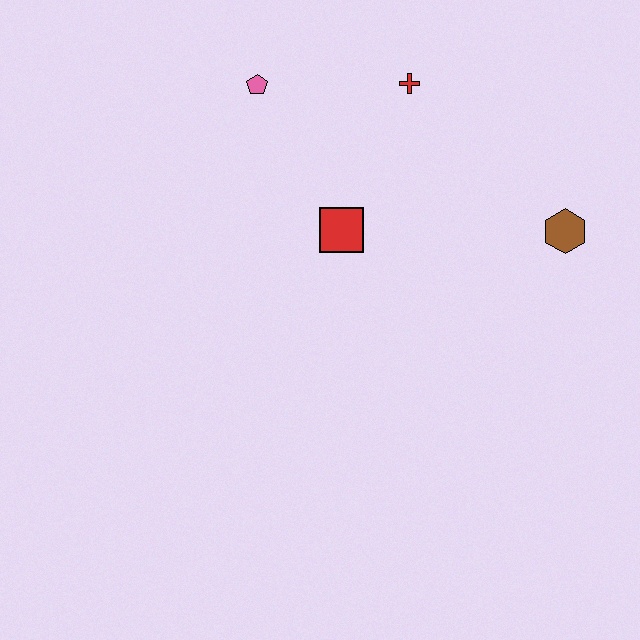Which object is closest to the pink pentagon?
The red cross is closest to the pink pentagon.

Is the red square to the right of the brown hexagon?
No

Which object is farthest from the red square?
The brown hexagon is farthest from the red square.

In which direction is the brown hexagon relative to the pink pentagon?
The brown hexagon is to the right of the pink pentagon.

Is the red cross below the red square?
No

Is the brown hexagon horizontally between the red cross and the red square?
No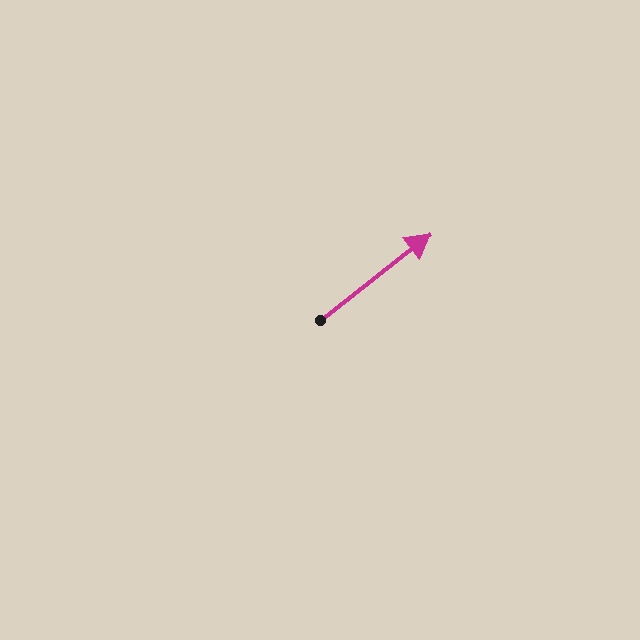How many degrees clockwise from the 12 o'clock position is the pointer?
Approximately 52 degrees.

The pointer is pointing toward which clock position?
Roughly 2 o'clock.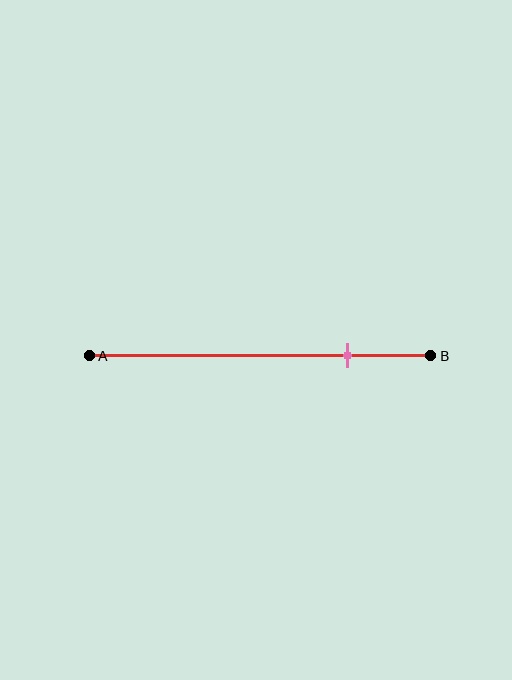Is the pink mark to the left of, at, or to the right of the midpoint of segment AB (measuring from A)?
The pink mark is to the right of the midpoint of segment AB.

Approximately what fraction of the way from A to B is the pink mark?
The pink mark is approximately 75% of the way from A to B.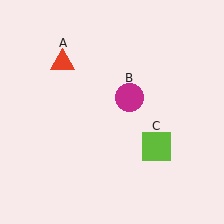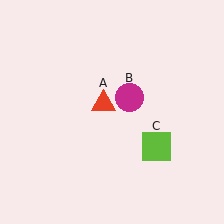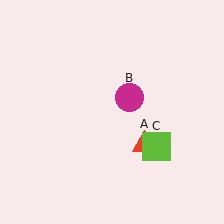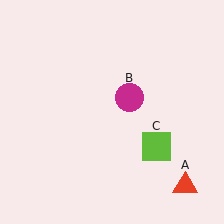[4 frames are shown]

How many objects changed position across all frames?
1 object changed position: red triangle (object A).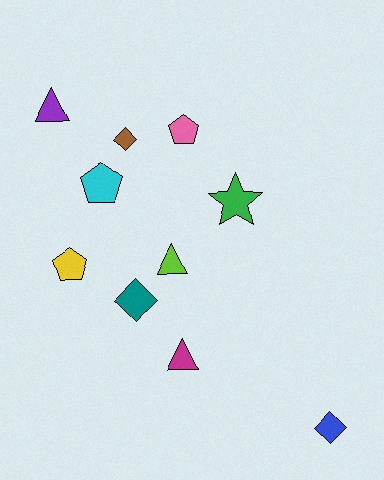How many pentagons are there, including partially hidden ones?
There are 3 pentagons.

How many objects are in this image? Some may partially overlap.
There are 10 objects.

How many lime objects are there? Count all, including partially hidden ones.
There is 1 lime object.